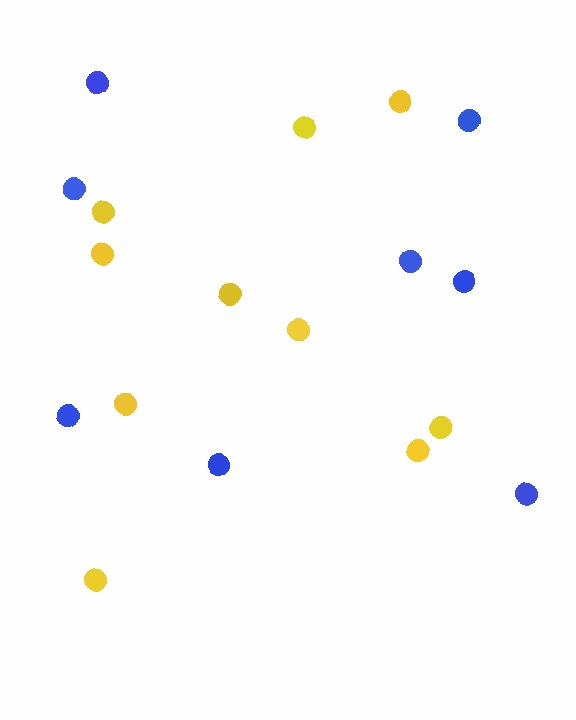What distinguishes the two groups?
There are 2 groups: one group of yellow circles (10) and one group of blue circles (8).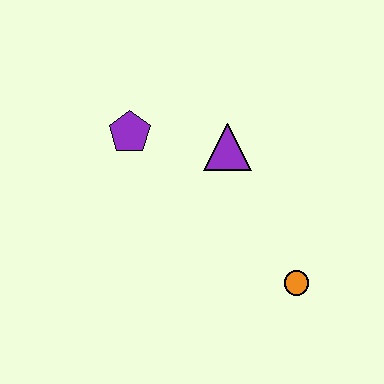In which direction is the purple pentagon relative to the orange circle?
The purple pentagon is to the left of the orange circle.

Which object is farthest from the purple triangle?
The orange circle is farthest from the purple triangle.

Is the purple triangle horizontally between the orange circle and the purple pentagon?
Yes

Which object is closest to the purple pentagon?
The purple triangle is closest to the purple pentagon.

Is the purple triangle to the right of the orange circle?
No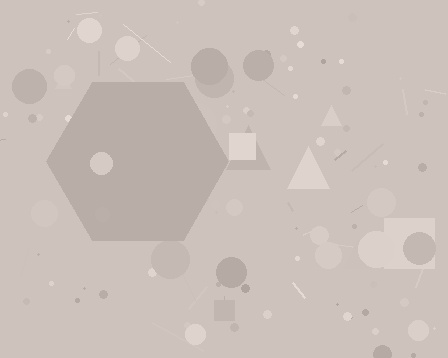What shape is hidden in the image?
A hexagon is hidden in the image.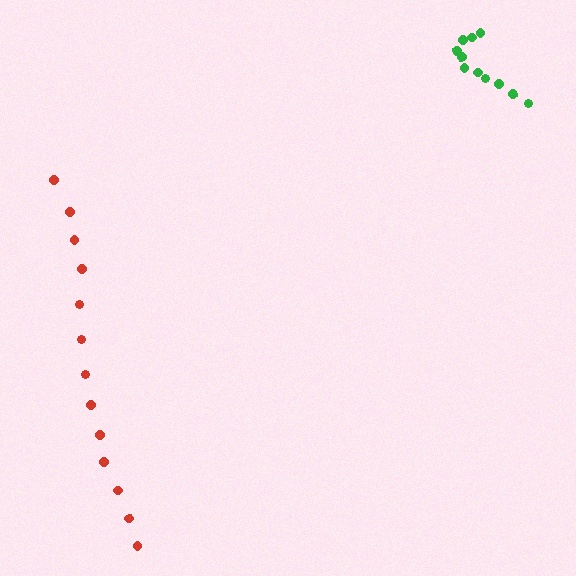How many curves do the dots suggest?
There are 2 distinct paths.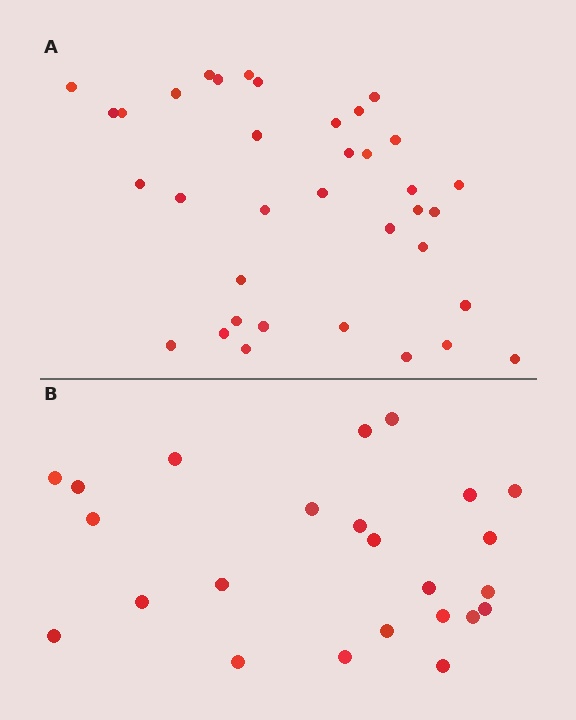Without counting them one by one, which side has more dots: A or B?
Region A (the top region) has more dots.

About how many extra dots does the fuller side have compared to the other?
Region A has roughly 12 or so more dots than region B.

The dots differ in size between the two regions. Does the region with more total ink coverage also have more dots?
No. Region B has more total ink coverage because its dots are larger, but region A actually contains more individual dots. Total area can be misleading — the number of items is what matters here.